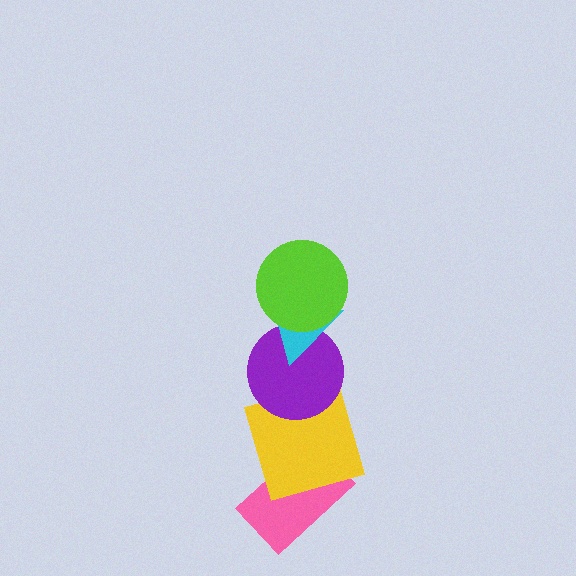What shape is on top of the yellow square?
The purple circle is on top of the yellow square.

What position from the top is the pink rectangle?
The pink rectangle is 5th from the top.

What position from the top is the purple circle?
The purple circle is 3rd from the top.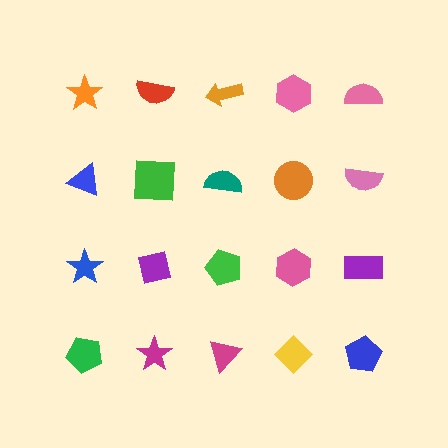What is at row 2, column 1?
A blue triangle.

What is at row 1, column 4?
A pink hexagon.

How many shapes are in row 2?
5 shapes.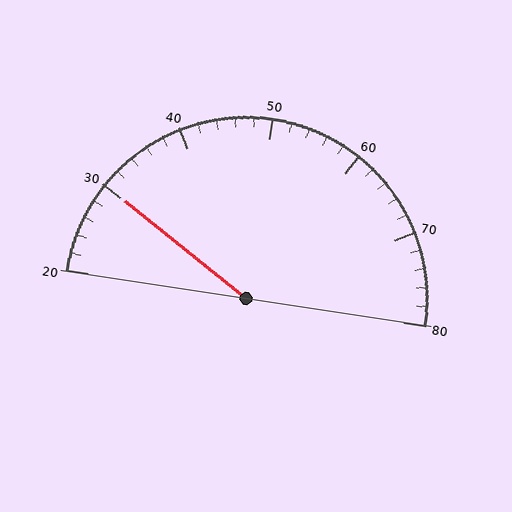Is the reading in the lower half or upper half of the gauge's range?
The reading is in the lower half of the range (20 to 80).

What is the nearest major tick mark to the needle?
The nearest major tick mark is 30.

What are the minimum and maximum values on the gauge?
The gauge ranges from 20 to 80.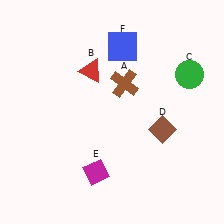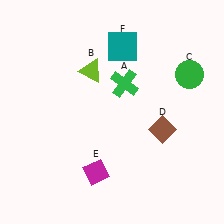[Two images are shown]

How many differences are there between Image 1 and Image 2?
There are 3 differences between the two images.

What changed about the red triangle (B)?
In Image 1, B is red. In Image 2, it changed to lime.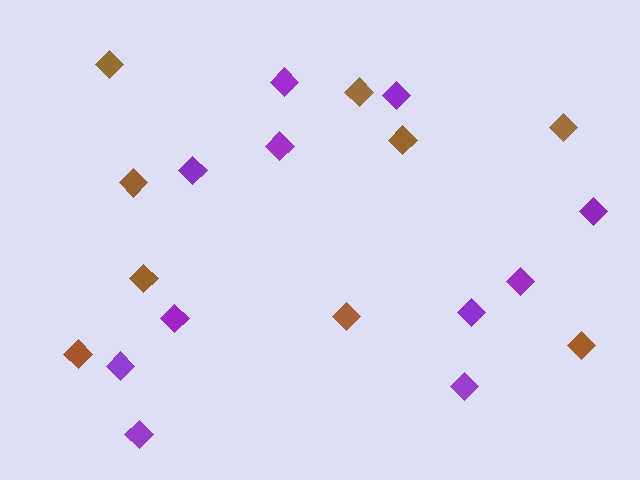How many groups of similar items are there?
There are 2 groups: one group of purple diamonds (11) and one group of brown diamonds (9).